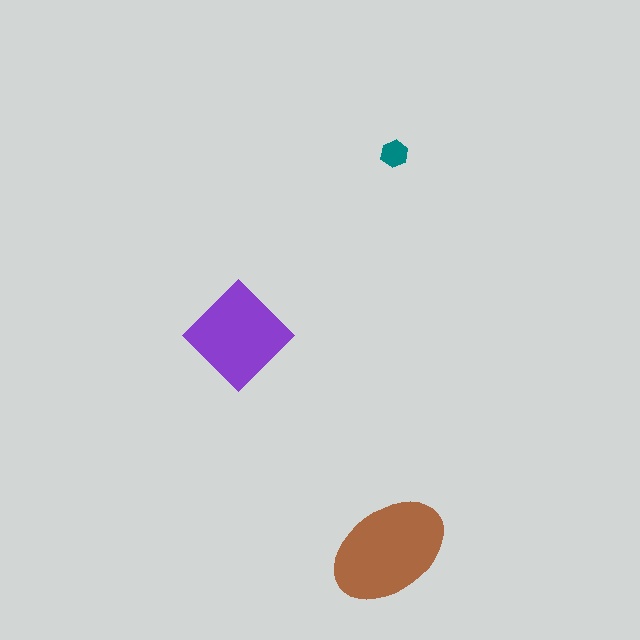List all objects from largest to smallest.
The brown ellipse, the purple diamond, the teal hexagon.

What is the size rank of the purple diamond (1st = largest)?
2nd.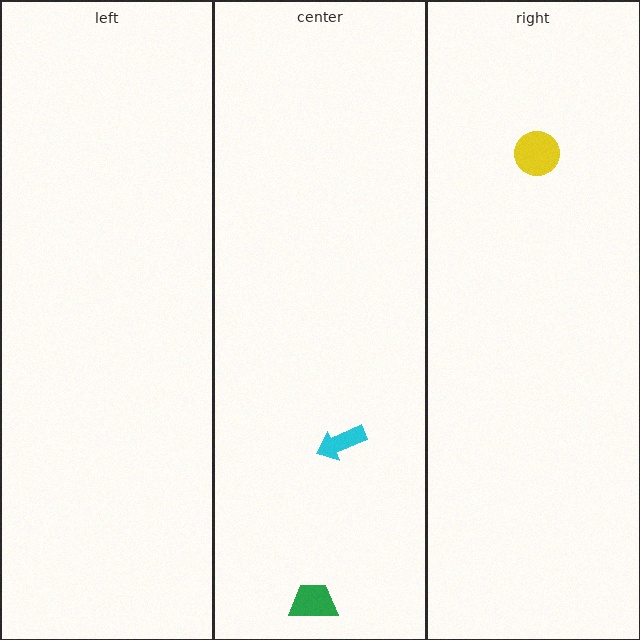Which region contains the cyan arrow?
The center region.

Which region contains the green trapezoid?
The center region.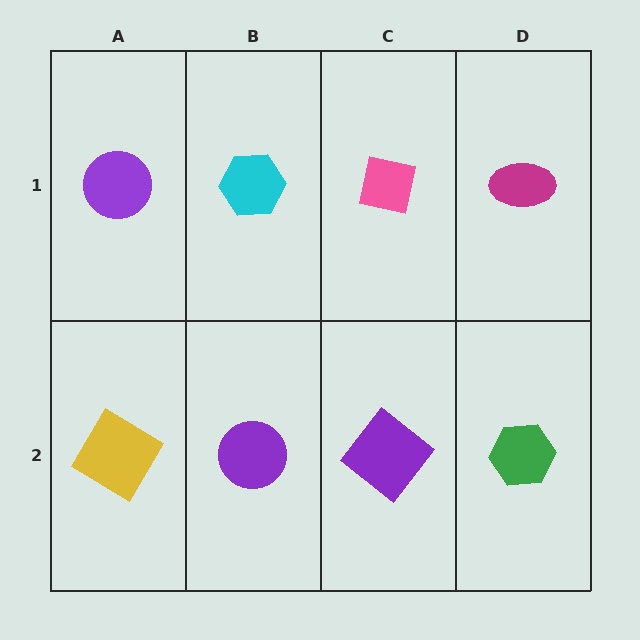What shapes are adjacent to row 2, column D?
A magenta ellipse (row 1, column D), a purple diamond (row 2, column C).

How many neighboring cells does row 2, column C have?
3.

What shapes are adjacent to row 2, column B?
A cyan hexagon (row 1, column B), a yellow diamond (row 2, column A), a purple diamond (row 2, column C).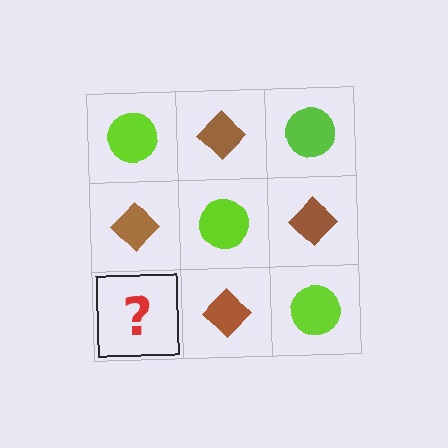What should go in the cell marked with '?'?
The missing cell should contain a lime circle.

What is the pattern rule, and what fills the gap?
The rule is that it alternates lime circle and brown diamond in a checkerboard pattern. The gap should be filled with a lime circle.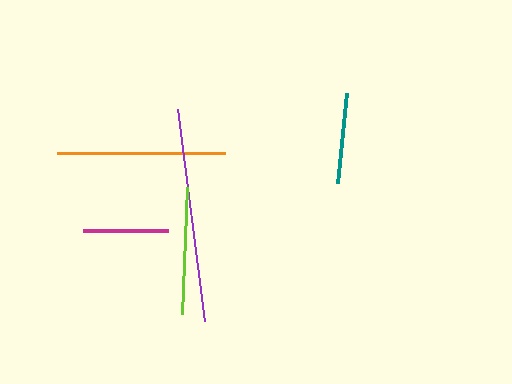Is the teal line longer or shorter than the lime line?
The lime line is longer than the teal line.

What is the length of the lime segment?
The lime segment is approximately 127 pixels long.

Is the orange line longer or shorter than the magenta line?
The orange line is longer than the magenta line.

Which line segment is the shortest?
The magenta line is the shortest at approximately 85 pixels.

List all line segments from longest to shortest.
From longest to shortest: purple, orange, lime, teal, magenta.